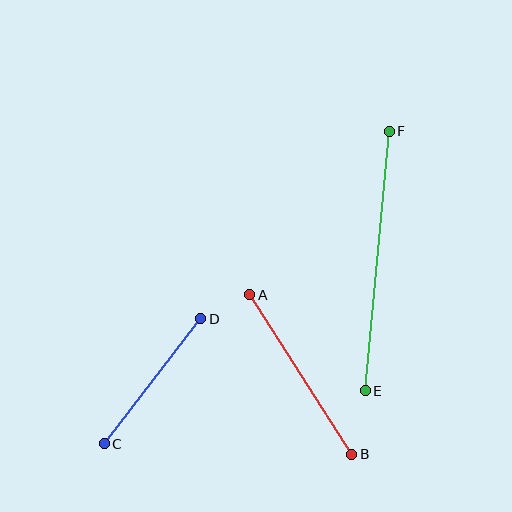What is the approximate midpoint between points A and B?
The midpoint is at approximately (301, 375) pixels.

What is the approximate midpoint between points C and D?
The midpoint is at approximately (152, 381) pixels.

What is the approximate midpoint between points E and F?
The midpoint is at approximately (377, 261) pixels.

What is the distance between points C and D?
The distance is approximately 158 pixels.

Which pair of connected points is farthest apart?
Points E and F are farthest apart.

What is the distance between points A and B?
The distance is approximately 190 pixels.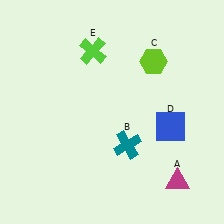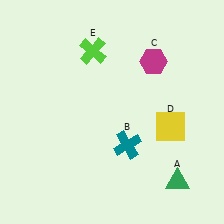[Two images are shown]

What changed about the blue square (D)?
In Image 1, D is blue. In Image 2, it changed to yellow.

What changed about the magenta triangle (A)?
In Image 1, A is magenta. In Image 2, it changed to green.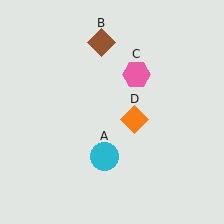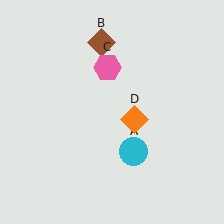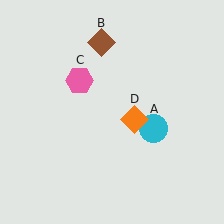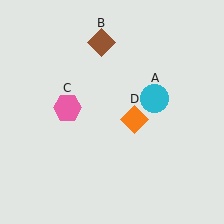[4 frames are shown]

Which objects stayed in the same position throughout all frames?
Brown diamond (object B) and orange diamond (object D) remained stationary.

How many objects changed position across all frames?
2 objects changed position: cyan circle (object A), pink hexagon (object C).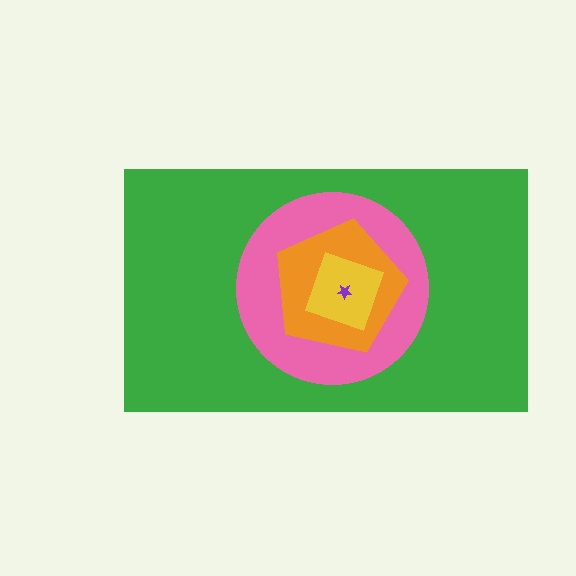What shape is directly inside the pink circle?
The orange pentagon.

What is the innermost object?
The purple star.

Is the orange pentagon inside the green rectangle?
Yes.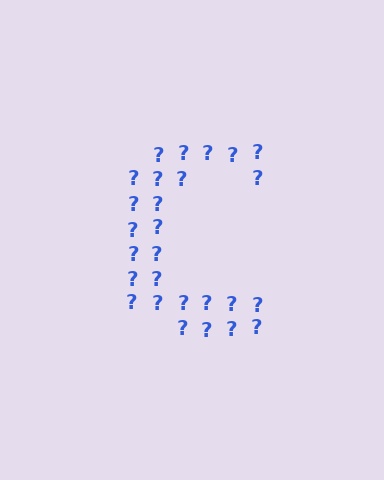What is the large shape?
The large shape is the letter C.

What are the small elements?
The small elements are question marks.